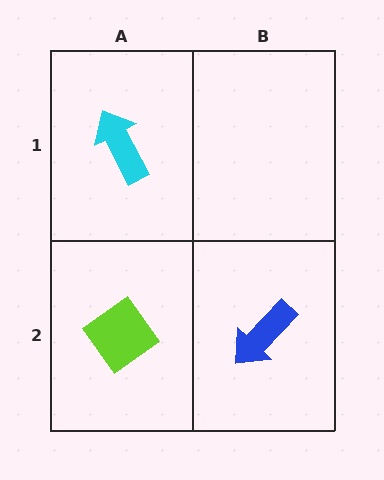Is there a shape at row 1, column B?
No, that cell is empty.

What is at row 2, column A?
A lime diamond.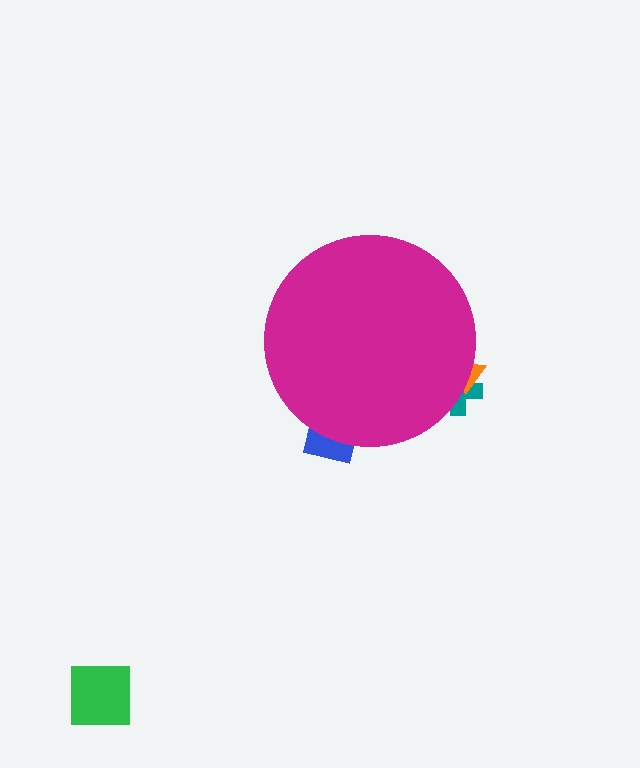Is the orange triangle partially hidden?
Yes, the orange triangle is partially hidden behind the magenta circle.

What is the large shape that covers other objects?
A magenta circle.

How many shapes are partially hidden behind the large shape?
3 shapes are partially hidden.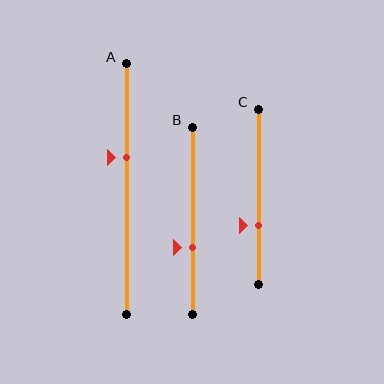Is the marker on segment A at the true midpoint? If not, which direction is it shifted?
No, the marker on segment A is shifted upward by about 13% of the segment length.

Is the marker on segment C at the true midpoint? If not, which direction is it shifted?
No, the marker on segment C is shifted downward by about 16% of the segment length.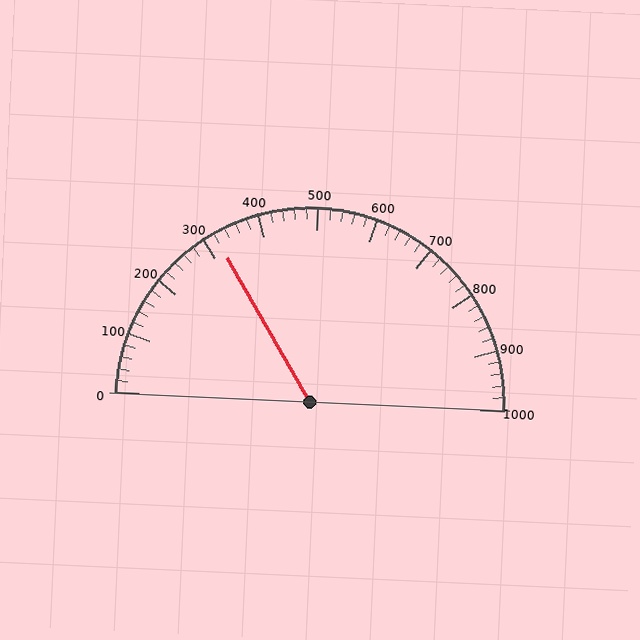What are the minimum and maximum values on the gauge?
The gauge ranges from 0 to 1000.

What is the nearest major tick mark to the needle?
The nearest major tick mark is 300.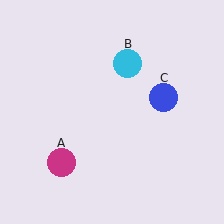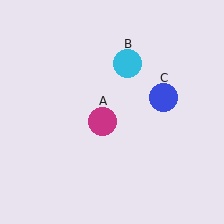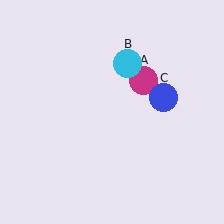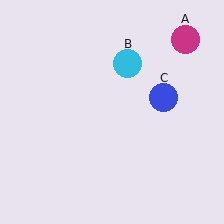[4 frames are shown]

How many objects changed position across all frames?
1 object changed position: magenta circle (object A).